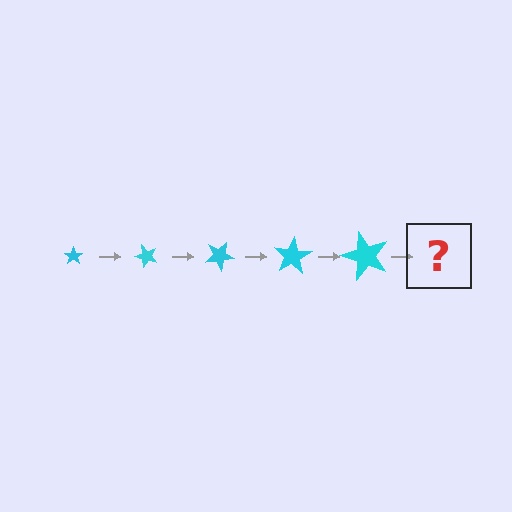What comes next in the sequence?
The next element should be a star, larger than the previous one and rotated 250 degrees from the start.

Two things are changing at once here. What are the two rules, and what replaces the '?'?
The two rules are that the star grows larger each step and it rotates 50 degrees each step. The '?' should be a star, larger than the previous one and rotated 250 degrees from the start.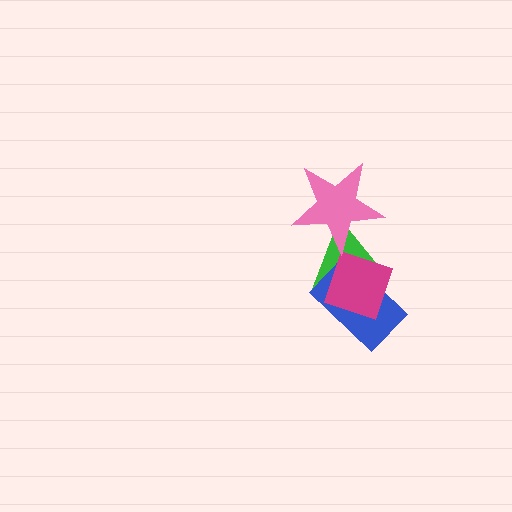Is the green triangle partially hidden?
Yes, it is partially covered by another shape.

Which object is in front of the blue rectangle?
The magenta square is in front of the blue rectangle.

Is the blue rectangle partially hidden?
Yes, it is partially covered by another shape.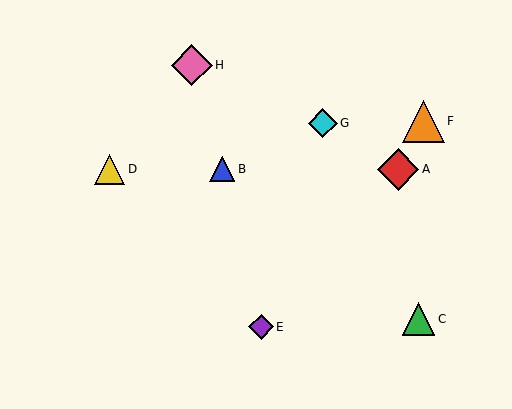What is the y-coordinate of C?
Object C is at y≈319.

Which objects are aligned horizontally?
Objects A, B, D are aligned horizontally.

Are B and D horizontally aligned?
Yes, both are at y≈169.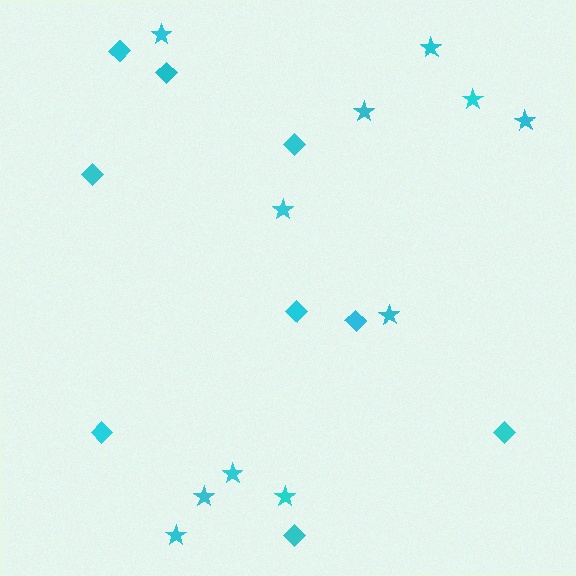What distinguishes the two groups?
There are 2 groups: one group of diamonds (9) and one group of stars (11).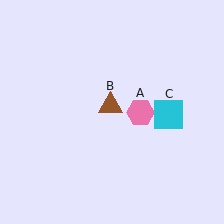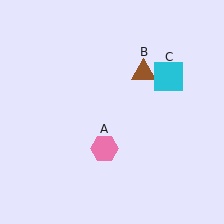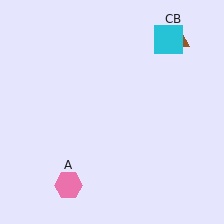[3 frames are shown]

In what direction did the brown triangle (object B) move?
The brown triangle (object B) moved up and to the right.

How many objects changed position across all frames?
3 objects changed position: pink hexagon (object A), brown triangle (object B), cyan square (object C).